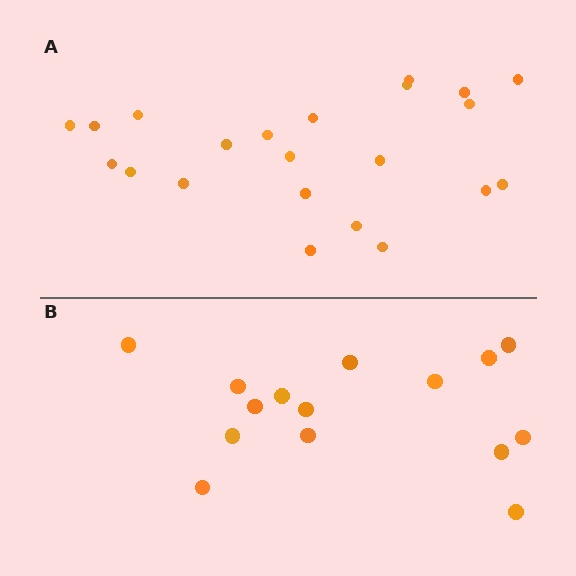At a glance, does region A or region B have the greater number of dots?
Region A (the top region) has more dots.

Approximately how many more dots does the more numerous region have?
Region A has roughly 8 or so more dots than region B.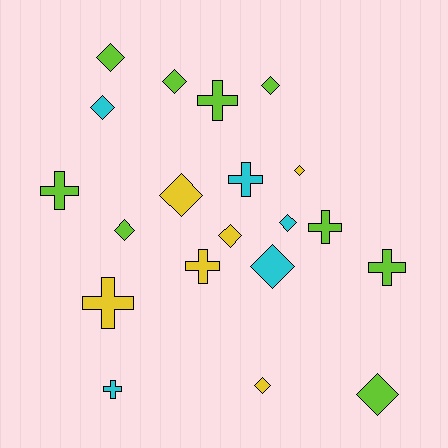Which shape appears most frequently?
Diamond, with 12 objects.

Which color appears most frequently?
Lime, with 9 objects.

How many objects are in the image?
There are 20 objects.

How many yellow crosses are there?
There are 2 yellow crosses.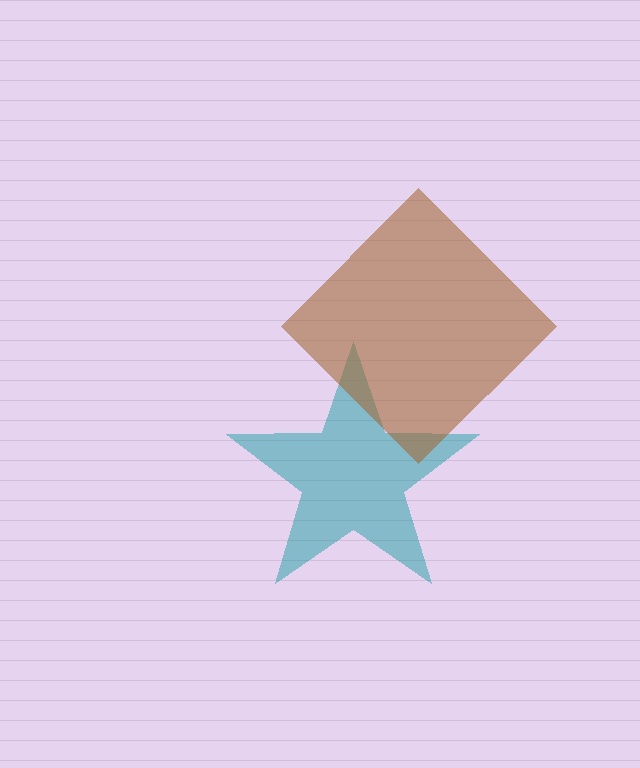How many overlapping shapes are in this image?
There are 2 overlapping shapes in the image.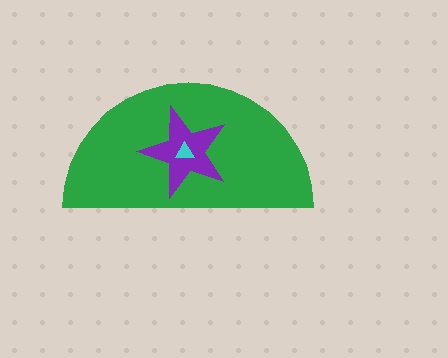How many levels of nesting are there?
3.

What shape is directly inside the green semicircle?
The purple star.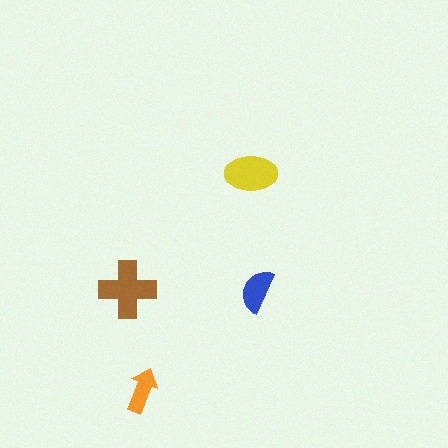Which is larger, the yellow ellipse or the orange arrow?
The yellow ellipse.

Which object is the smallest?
The orange arrow.